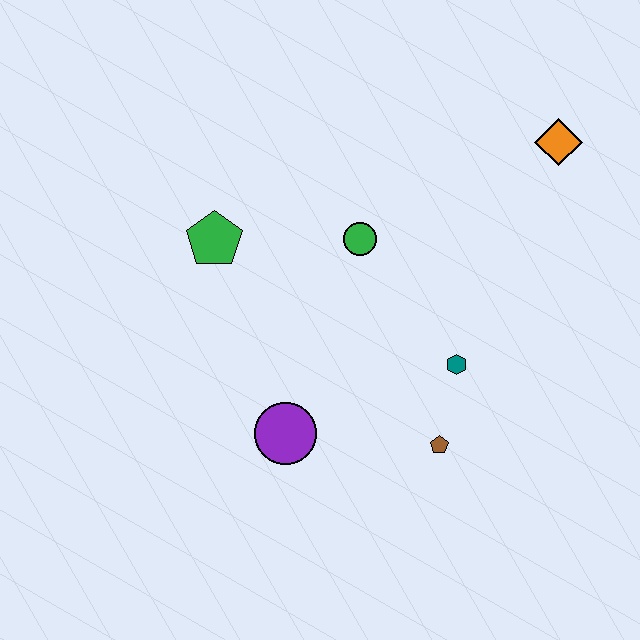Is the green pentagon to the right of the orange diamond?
No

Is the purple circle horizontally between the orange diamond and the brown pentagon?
No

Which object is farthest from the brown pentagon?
The orange diamond is farthest from the brown pentagon.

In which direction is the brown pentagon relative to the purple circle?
The brown pentagon is to the right of the purple circle.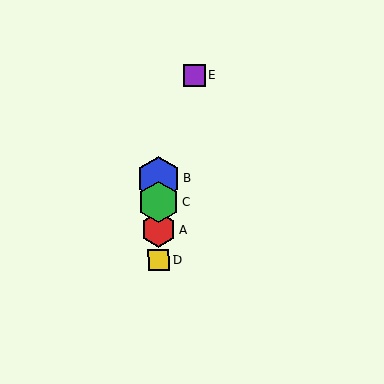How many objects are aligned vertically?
4 objects (A, B, C, D) are aligned vertically.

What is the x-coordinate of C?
Object C is at x≈158.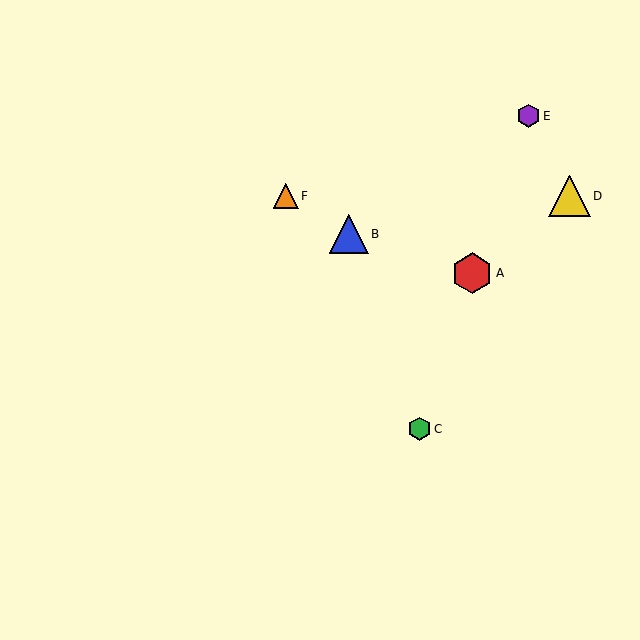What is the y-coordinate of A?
Object A is at y≈273.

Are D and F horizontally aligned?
Yes, both are at y≈196.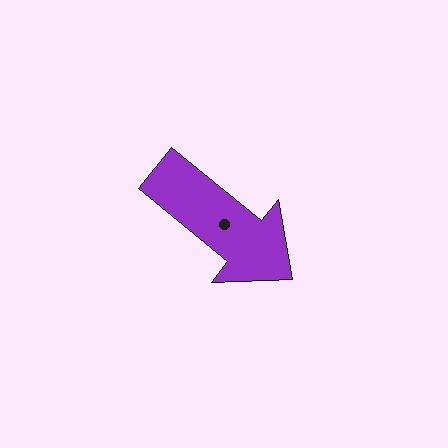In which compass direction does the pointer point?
Southeast.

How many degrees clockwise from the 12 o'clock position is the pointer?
Approximately 129 degrees.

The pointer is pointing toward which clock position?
Roughly 4 o'clock.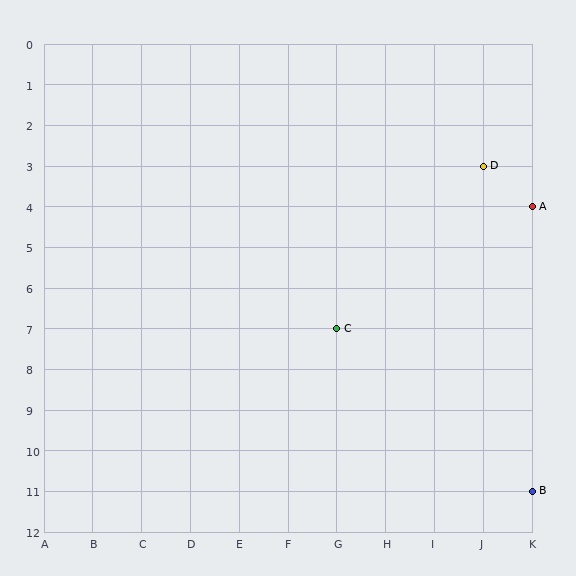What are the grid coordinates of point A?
Point A is at grid coordinates (K, 4).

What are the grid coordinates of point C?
Point C is at grid coordinates (G, 7).